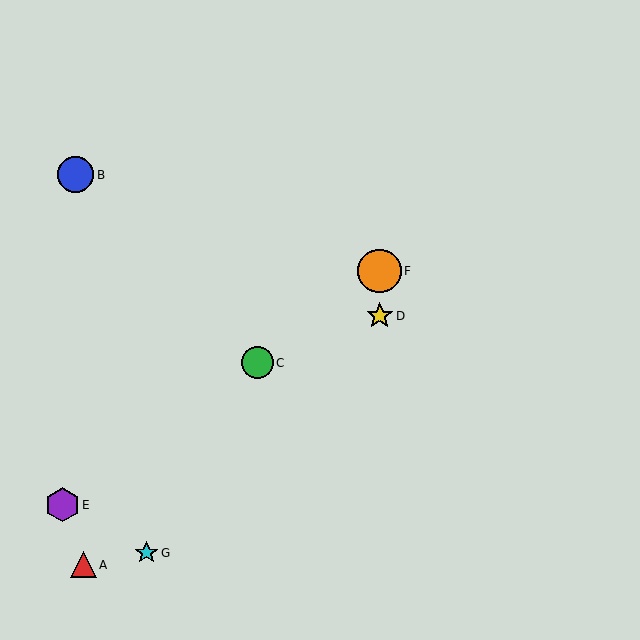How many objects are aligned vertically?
2 objects (D, F) are aligned vertically.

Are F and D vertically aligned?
Yes, both are at x≈380.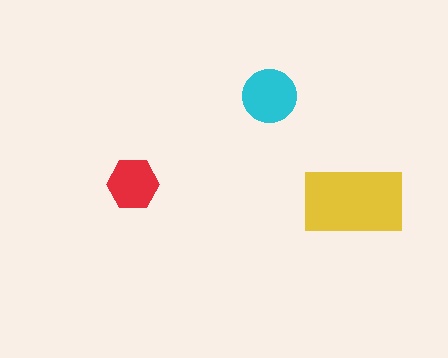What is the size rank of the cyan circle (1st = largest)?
2nd.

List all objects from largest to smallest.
The yellow rectangle, the cyan circle, the red hexagon.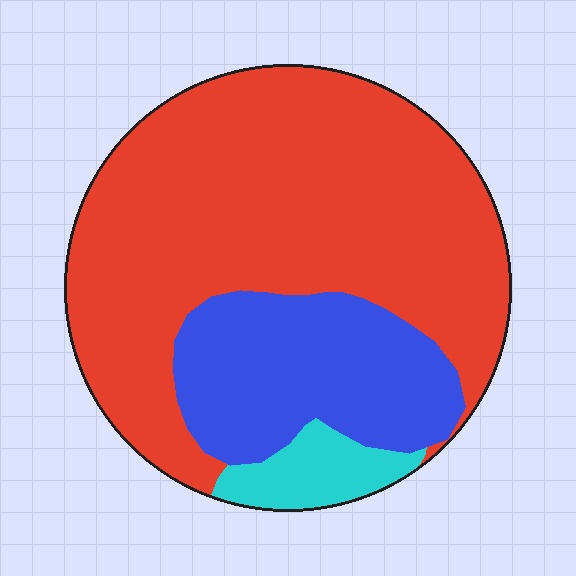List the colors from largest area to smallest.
From largest to smallest: red, blue, cyan.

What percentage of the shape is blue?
Blue takes up about one quarter (1/4) of the shape.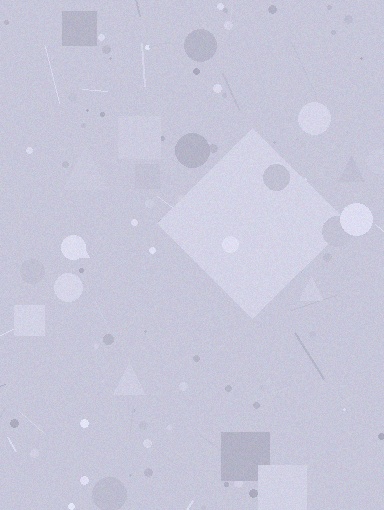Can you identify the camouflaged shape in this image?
The camouflaged shape is a diamond.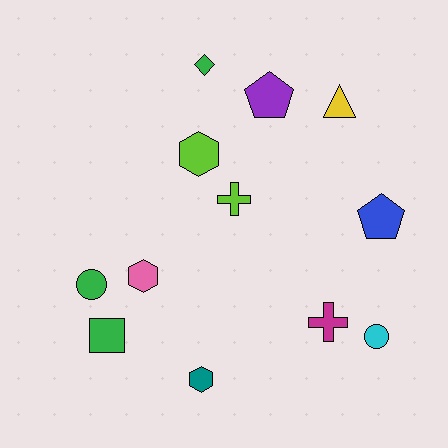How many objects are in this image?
There are 12 objects.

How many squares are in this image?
There is 1 square.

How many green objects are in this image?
There are 3 green objects.